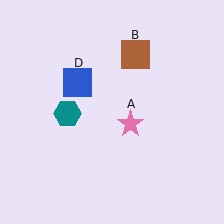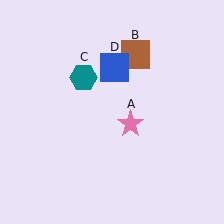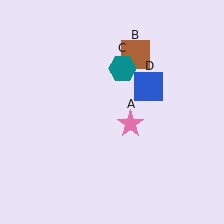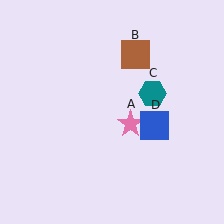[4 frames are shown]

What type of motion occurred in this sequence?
The teal hexagon (object C), blue square (object D) rotated clockwise around the center of the scene.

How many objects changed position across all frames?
2 objects changed position: teal hexagon (object C), blue square (object D).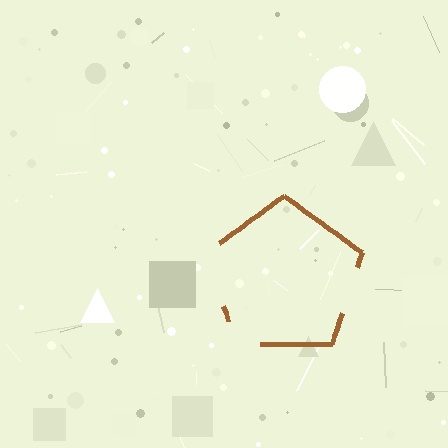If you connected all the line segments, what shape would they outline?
They would outline a pentagon.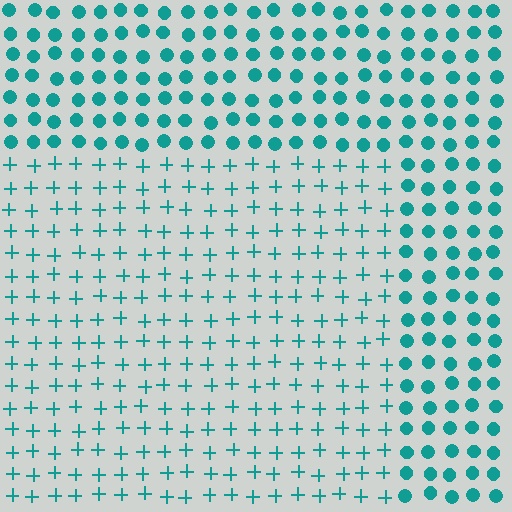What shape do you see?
I see a rectangle.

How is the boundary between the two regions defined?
The boundary is defined by a change in element shape: plus signs inside vs. circles outside. All elements share the same color and spacing.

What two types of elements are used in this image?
The image uses plus signs inside the rectangle region and circles outside it.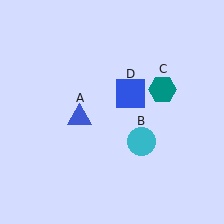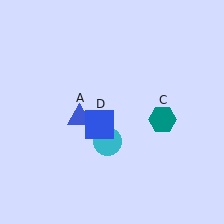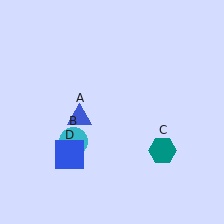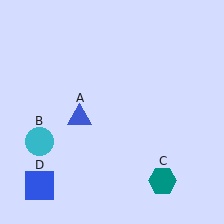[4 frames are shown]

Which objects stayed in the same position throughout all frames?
Blue triangle (object A) remained stationary.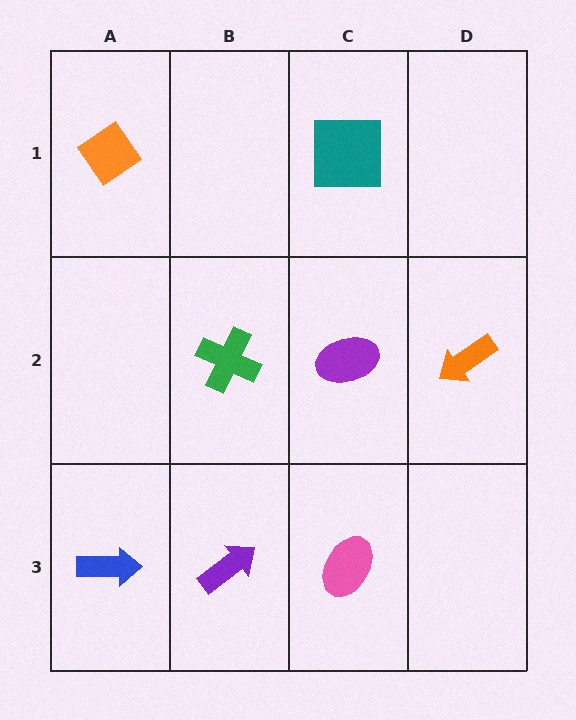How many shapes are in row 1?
2 shapes.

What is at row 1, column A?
An orange diamond.